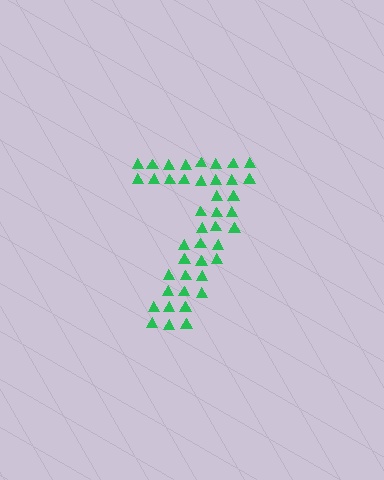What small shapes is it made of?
It is made of small triangles.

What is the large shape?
The large shape is the digit 7.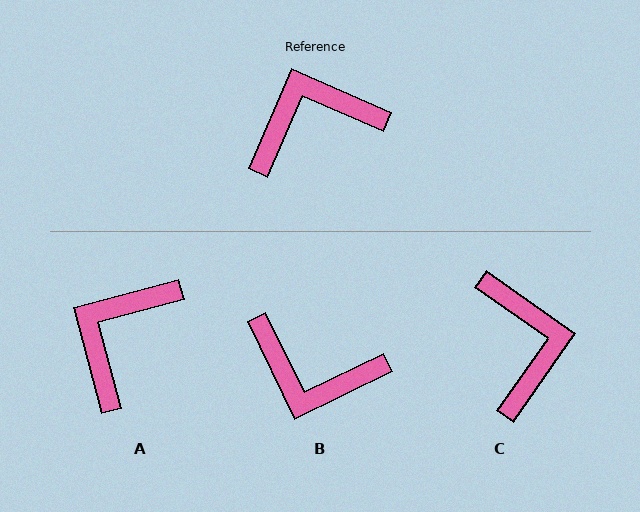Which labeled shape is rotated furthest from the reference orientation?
B, about 139 degrees away.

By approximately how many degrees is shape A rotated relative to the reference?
Approximately 38 degrees counter-clockwise.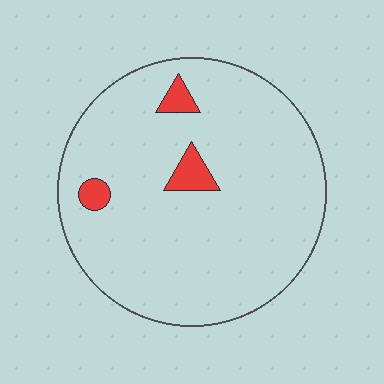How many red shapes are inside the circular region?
3.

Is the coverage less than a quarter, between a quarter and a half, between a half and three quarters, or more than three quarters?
Less than a quarter.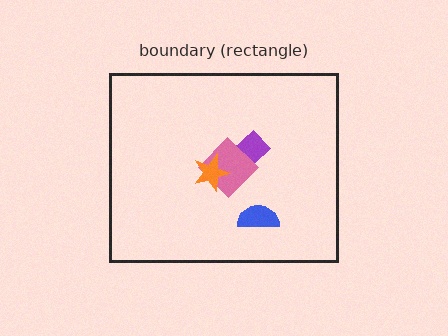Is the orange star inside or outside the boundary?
Inside.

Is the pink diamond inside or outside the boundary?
Inside.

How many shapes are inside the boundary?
4 inside, 0 outside.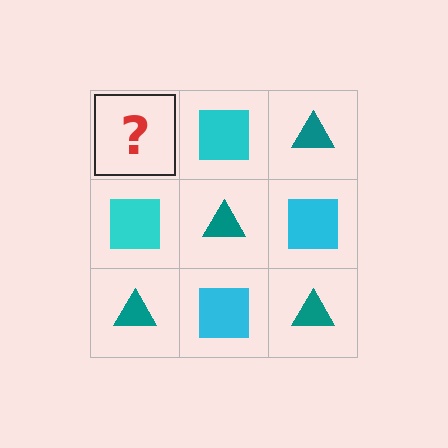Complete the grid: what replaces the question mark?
The question mark should be replaced with a teal triangle.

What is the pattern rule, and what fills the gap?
The rule is that it alternates teal triangle and cyan square in a checkerboard pattern. The gap should be filled with a teal triangle.